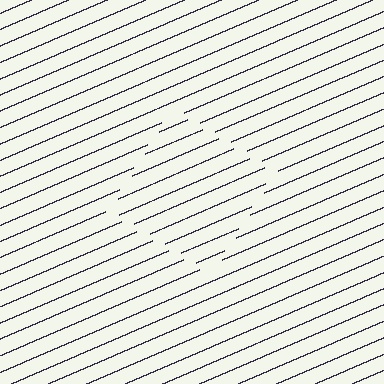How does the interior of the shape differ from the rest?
The interior of the shape contains the same grating, shifted by half a period — the contour is defined by the phase discontinuity where line-ends from the inner and outer gratings abut.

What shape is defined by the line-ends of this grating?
An illusory square. The interior of the shape contains the same grating, shifted by half a period — the contour is defined by the phase discontinuity where line-ends from the inner and outer gratings abut.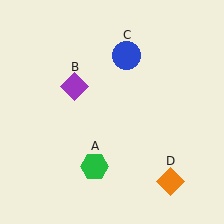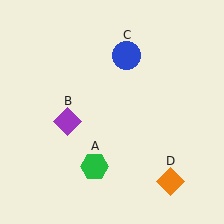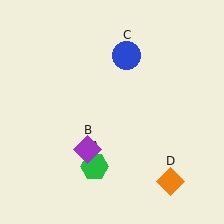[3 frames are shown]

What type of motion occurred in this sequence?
The purple diamond (object B) rotated counterclockwise around the center of the scene.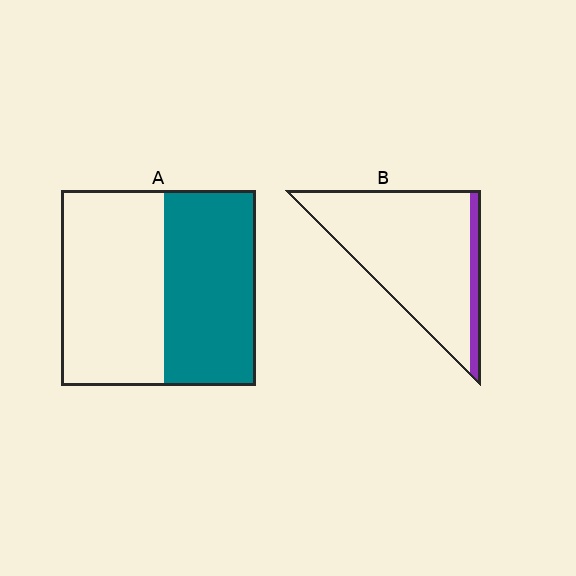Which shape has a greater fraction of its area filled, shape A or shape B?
Shape A.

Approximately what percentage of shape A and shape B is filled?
A is approximately 45% and B is approximately 10%.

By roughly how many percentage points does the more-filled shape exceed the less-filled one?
By roughly 35 percentage points (A over B).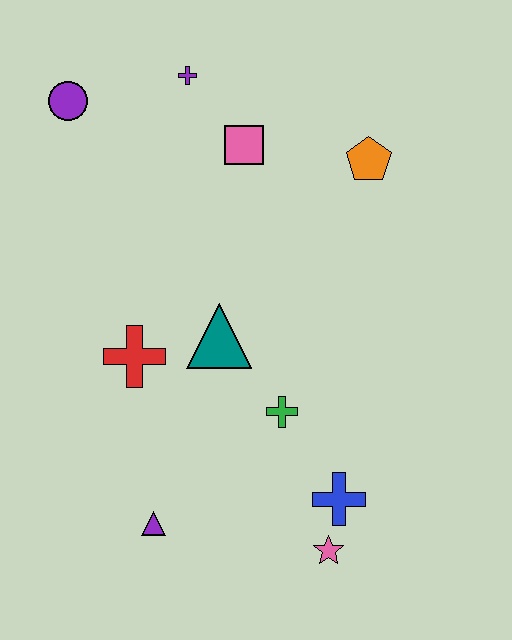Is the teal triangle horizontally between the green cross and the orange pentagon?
No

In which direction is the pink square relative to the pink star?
The pink square is above the pink star.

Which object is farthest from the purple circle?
The pink star is farthest from the purple circle.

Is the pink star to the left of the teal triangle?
No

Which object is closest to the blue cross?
The pink star is closest to the blue cross.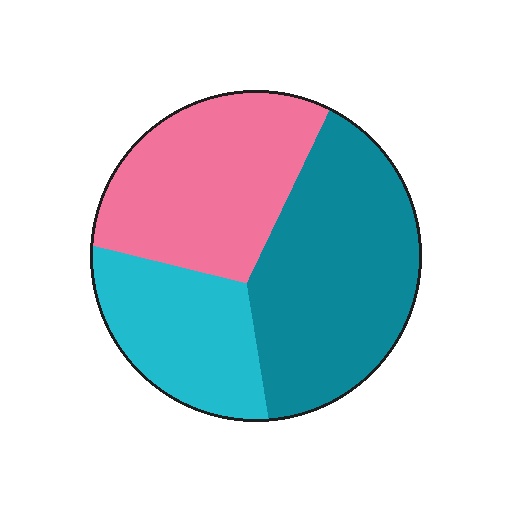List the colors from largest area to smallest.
From largest to smallest: teal, pink, cyan.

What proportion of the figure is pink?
Pink covers about 35% of the figure.